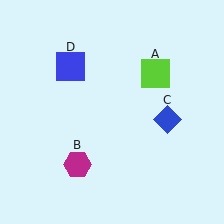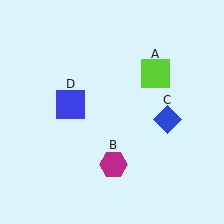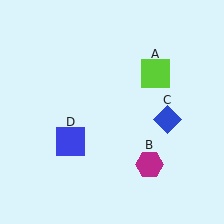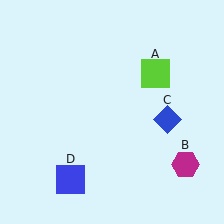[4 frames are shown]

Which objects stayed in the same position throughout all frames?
Lime square (object A) and blue diamond (object C) remained stationary.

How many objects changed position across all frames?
2 objects changed position: magenta hexagon (object B), blue square (object D).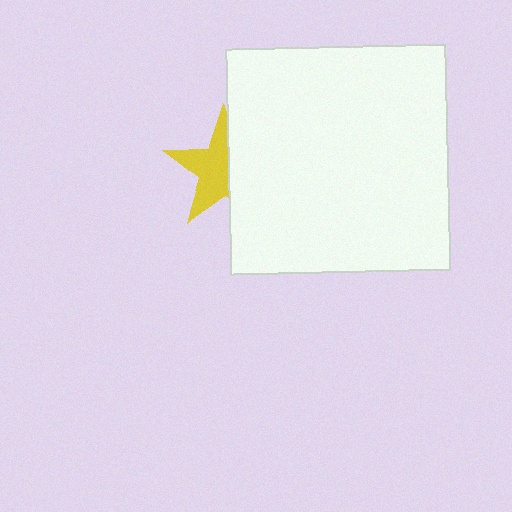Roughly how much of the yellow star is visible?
About half of it is visible (roughly 55%).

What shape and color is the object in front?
The object in front is a white rectangle.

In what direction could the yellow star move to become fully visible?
The yellow star could move left. That would shift it out from behind the white rectangle entirely.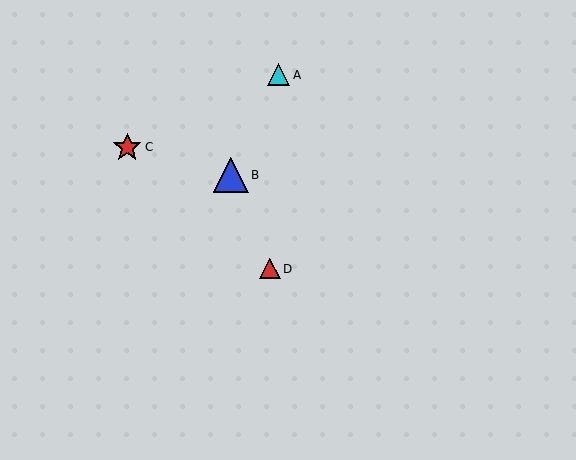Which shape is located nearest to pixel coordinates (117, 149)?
The red star (labeled C) at (127, 147) is nearest to that location.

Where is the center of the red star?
The center of the red star is at (127, 147).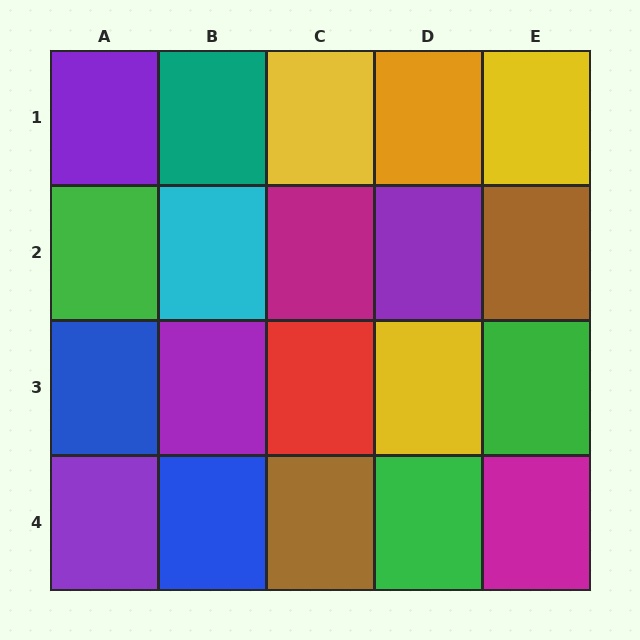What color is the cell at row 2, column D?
Purple.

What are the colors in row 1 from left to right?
Purple, teal, yellow, orange, yellow.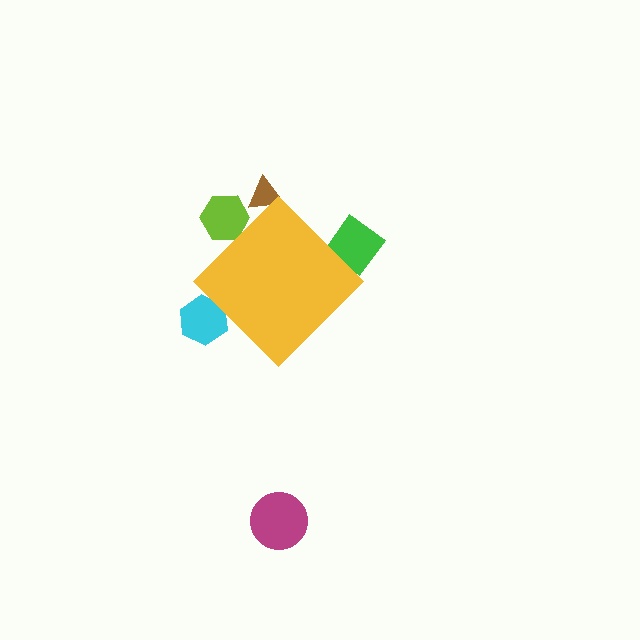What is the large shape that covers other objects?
A yellow diamond.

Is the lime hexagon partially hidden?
Yes, the lime hexagon is partially hidden behind the yellow diamond.